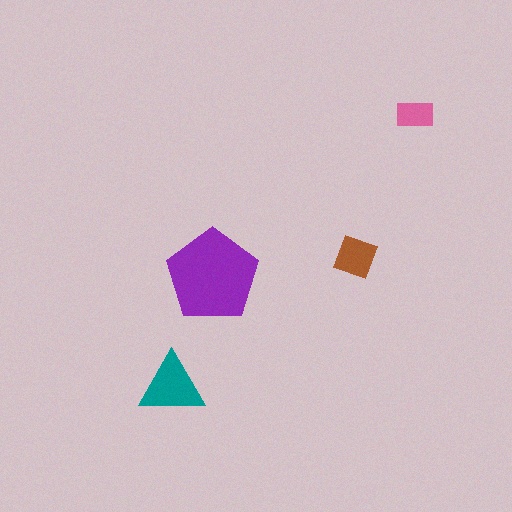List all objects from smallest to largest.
The pink rectangle, the brown square, the teal triangle, the purple pentagon.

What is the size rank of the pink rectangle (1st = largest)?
4th.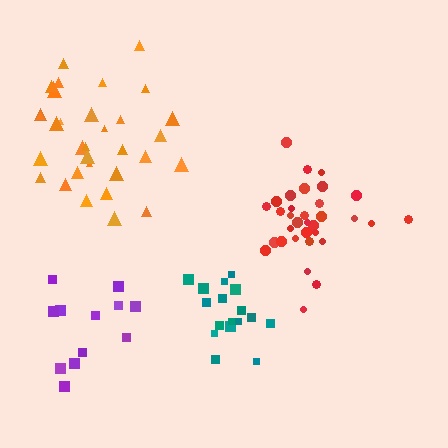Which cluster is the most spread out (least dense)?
Purple.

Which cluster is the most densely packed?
Orange.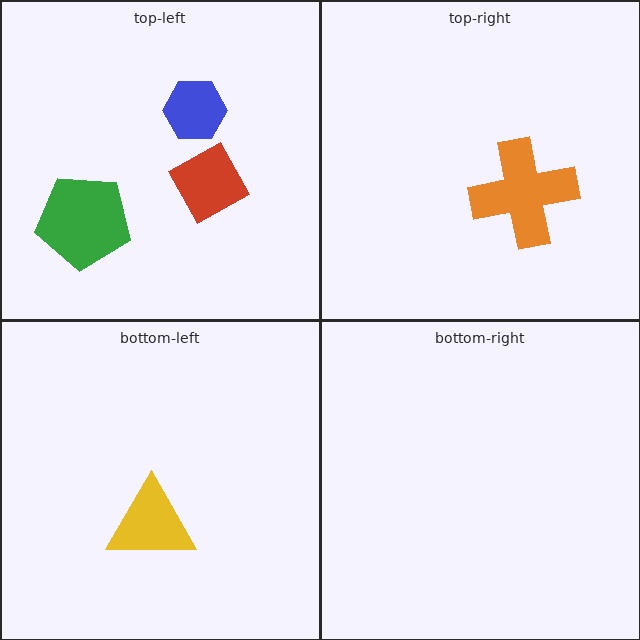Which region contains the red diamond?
The top-left region.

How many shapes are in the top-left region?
3.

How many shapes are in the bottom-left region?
1.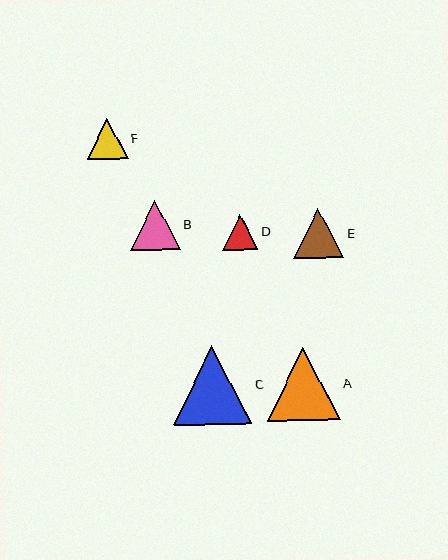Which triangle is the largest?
Triangle C is the largest with a size of approximately 78 pixels.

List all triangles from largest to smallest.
From largest to smallest: C, A, E, B, F, D.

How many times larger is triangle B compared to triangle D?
Triangle B is approximately 1.4 times the size of triangle D.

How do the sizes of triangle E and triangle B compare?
Triangle E and triangle B are approximately the same size.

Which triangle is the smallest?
Triangle D is the smallest with a size of approximately 35 pixels.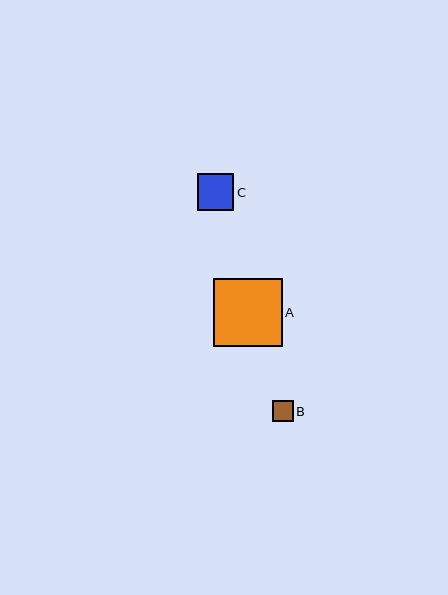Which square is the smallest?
Square B is the smallest with a size of approximately 21 pixels.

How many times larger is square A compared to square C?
Square A is approximately 1.9 times the size of square C.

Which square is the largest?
Square A is the largest with a size of approximately 68 pixels.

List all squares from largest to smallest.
From largest to smallest: A, C, B.